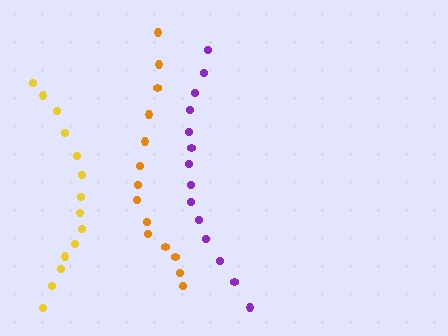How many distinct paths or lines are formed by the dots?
There are 3 distinct paths.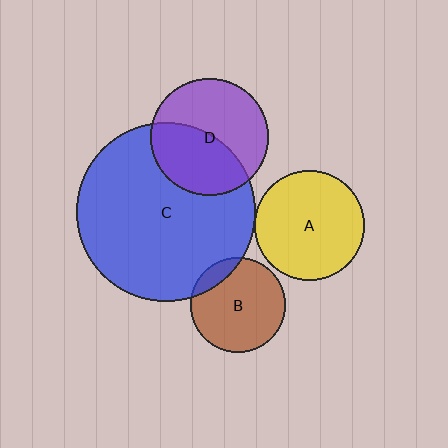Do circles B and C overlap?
Yes.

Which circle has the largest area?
Circle C (blue).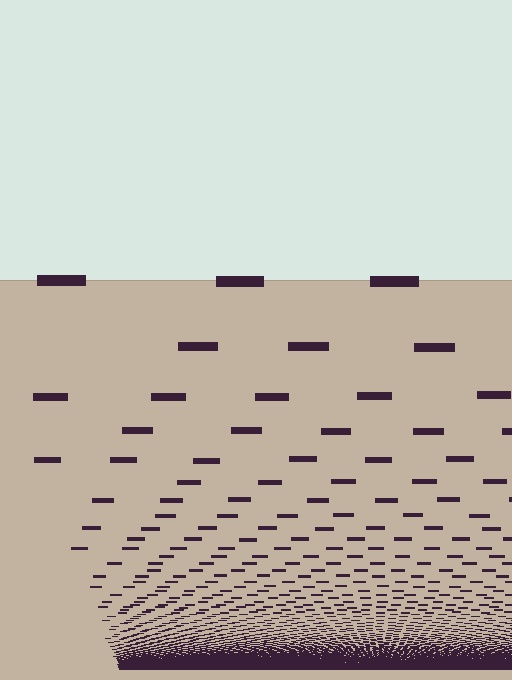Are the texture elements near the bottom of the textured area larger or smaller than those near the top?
Smaller. The gradient is inverted — elements near the bottom are smaller and denser.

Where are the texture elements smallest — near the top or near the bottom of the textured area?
Near the bottom.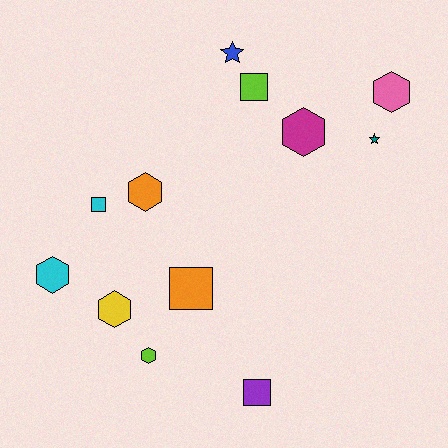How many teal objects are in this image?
There is 1 teal object.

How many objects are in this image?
There are 12 objects.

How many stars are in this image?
There are 2 stars.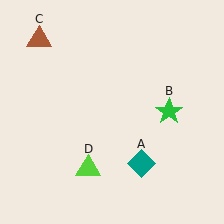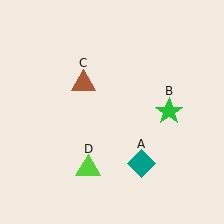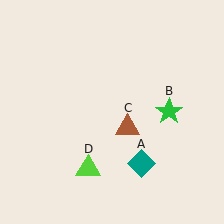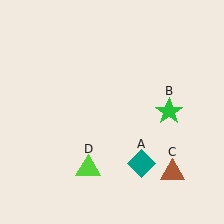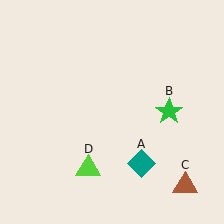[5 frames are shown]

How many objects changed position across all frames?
1 object changed position: brown triangle (object C).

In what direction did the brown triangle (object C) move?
The brown triangle (object C) moved down and to the right.